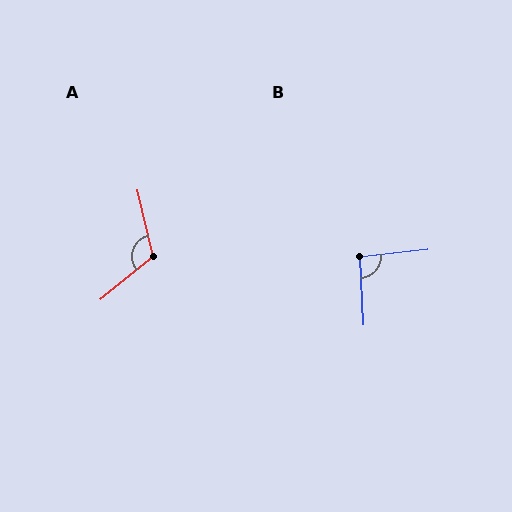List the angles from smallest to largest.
B (94°), A (116°).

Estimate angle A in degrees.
Approximately 116 degrees.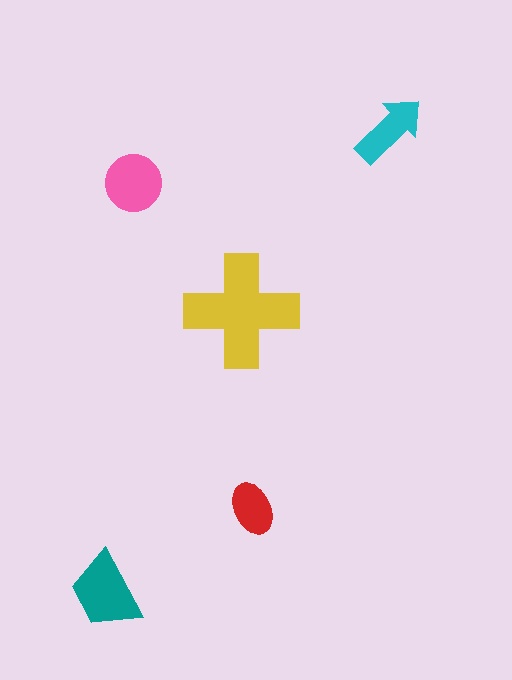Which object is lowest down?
The teal trapezoid is bottommost.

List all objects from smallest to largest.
The red ellipse, the cyan arrow, the pink circle, the teal trapezoid, the yellow cross.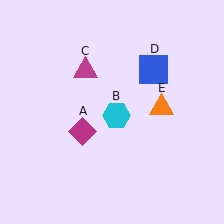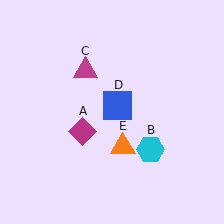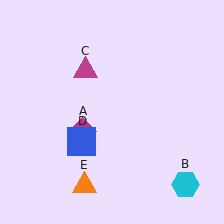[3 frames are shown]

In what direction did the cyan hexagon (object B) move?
The cyan hexagon (object B) moved down and to the right.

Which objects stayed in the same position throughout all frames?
Magenta diamond (object A) and magenta triangle (object C) remained stationary.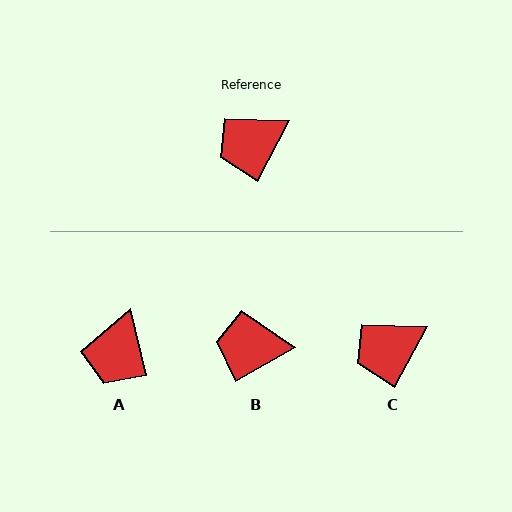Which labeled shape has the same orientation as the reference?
C.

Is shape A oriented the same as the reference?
No, it is off by about 42 degrees.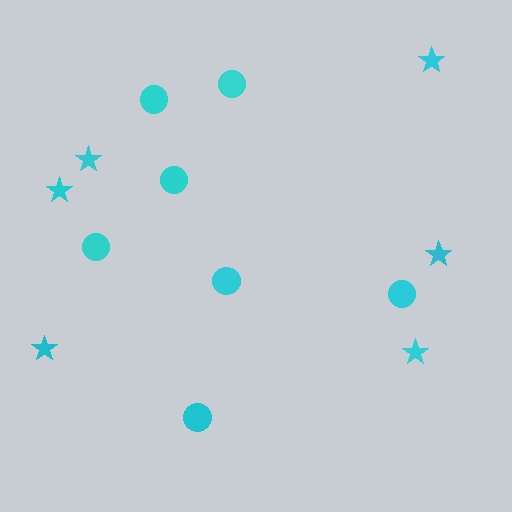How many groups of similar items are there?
There are 2 groups: one group of circles (7) and one group of stars (6).